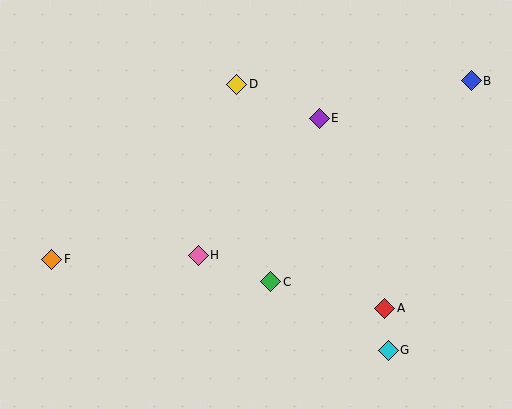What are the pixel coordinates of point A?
Point A is at (385, 308).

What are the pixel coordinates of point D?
Point D is at (237, 84).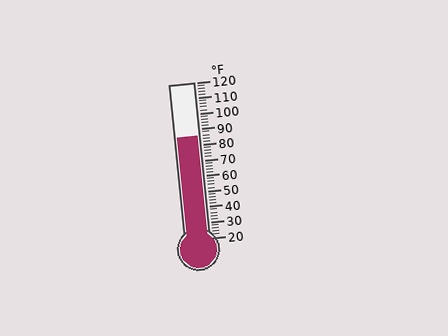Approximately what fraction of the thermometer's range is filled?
The thermometer is filled to approximately 65% of its range.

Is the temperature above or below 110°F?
The temperature is below 110°F.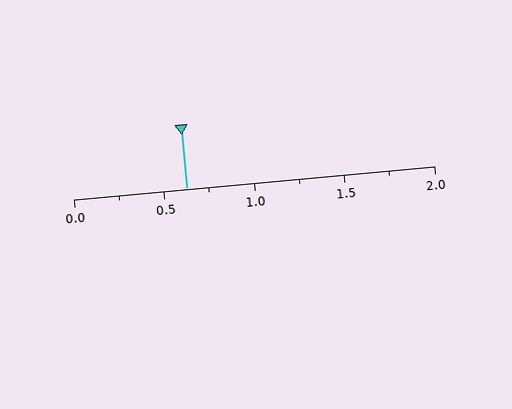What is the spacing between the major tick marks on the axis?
The major ticks are spaced 0.5 apart.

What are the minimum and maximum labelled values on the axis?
The axis runs from 0.0 to 2.0.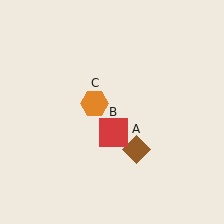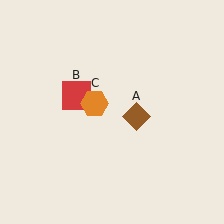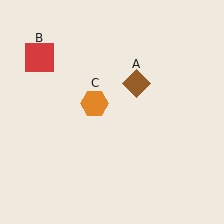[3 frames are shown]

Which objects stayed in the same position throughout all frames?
Orange hexagon (object C) remained stationary.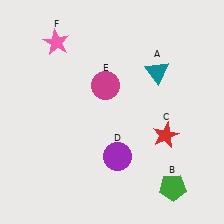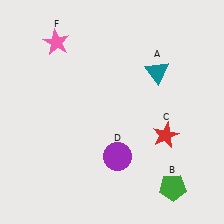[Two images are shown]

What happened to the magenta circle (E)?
The magenta circle (E) was removed in Image 2. It was in the top-left area of Image 1.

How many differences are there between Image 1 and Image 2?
There is 1 difference between the two images.